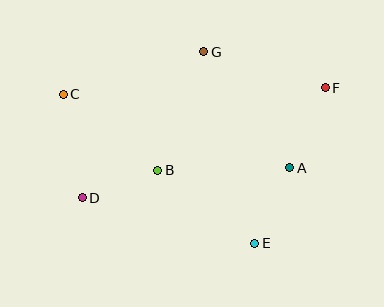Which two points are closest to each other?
Points B and D are closest to each other.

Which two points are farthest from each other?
Points D and F are farthest from each other.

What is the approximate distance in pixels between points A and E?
The distance between A and E is approximately 83 pixels.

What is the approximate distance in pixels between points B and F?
The distance between B and F is approximately 187 pixels.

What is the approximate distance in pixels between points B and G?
The distance between B and G is approximately 127 pixels.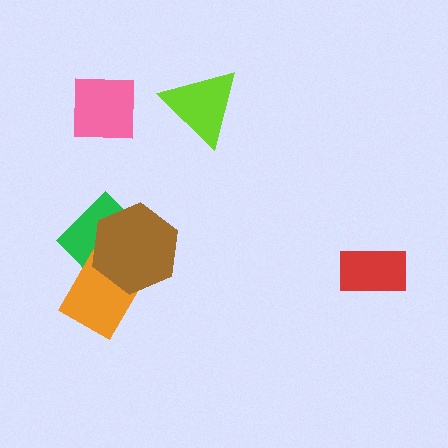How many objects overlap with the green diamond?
2 objects overlap with the green diamond.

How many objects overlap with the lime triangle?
0 objects overlap with the lime triangle.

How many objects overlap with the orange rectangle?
2 objects overlap with the orange rectangle.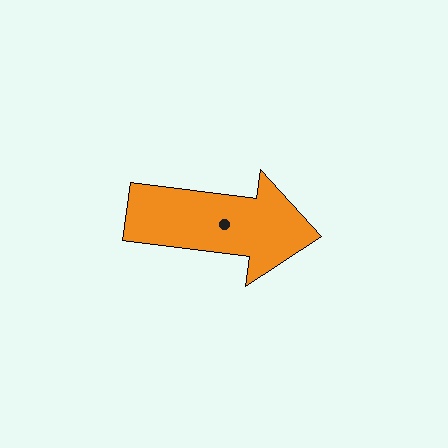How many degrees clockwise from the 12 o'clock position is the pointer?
Approximately 97 degrees.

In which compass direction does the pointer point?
East.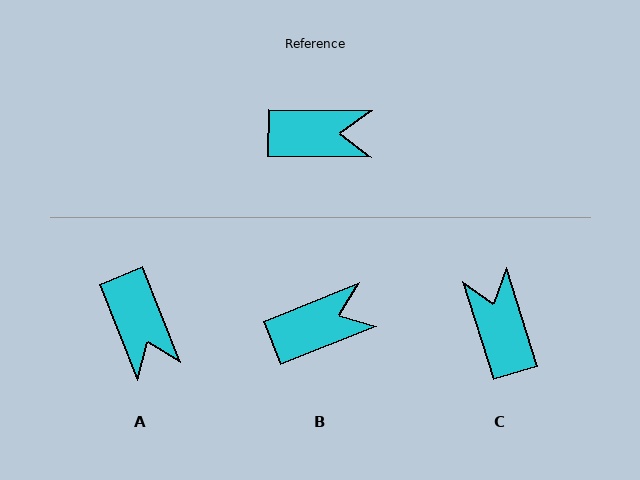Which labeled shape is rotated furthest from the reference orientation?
C, about 108 degrees away.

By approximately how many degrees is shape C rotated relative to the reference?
Approximately 108 degrees counter-clockwise.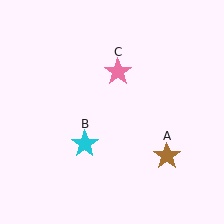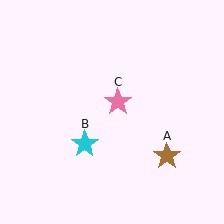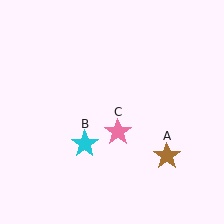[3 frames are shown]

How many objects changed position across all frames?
1 object changed position: pink star (object C).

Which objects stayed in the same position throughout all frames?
Brown star (object A) and cyan star (object B) remained stationary.